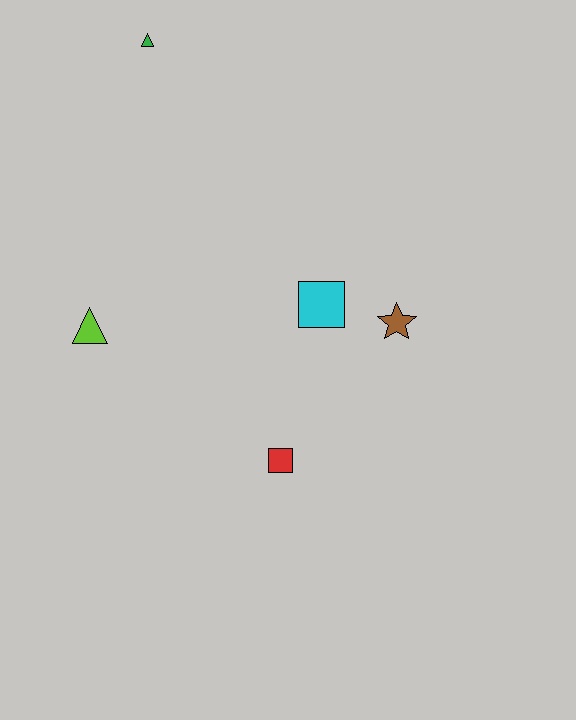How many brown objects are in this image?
There is 1 brown object.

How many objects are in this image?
There are 5 objects.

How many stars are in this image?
There is 1 star.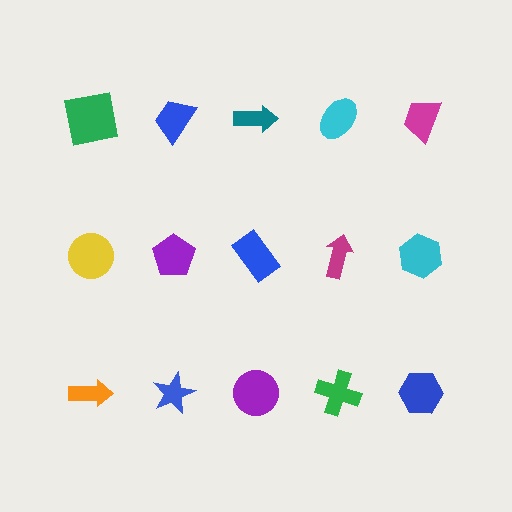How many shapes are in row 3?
5 shapes.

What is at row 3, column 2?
A blue star.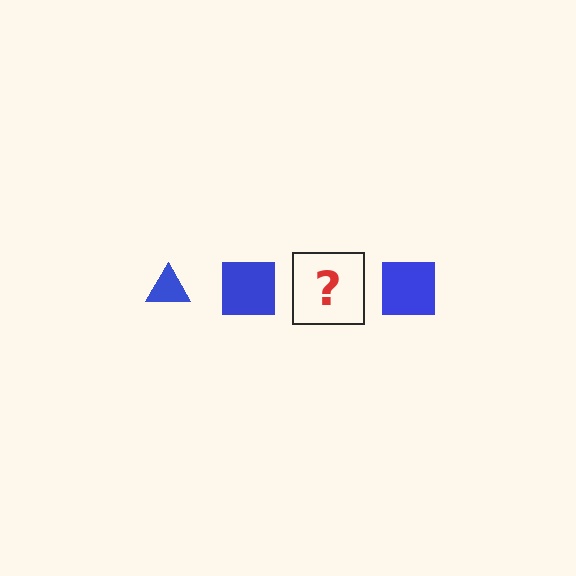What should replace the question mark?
The question mark should be replaced with a blue triangle.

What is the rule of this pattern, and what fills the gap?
The rule is that the pattern cycles through triangle, square shapes in blue. The gap should be filled with a blue triangle.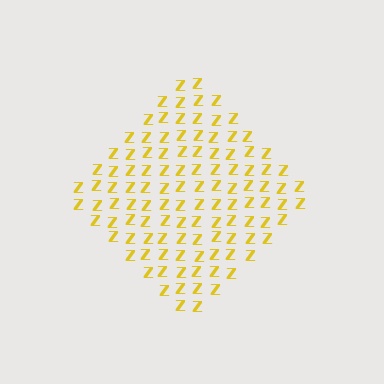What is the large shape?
The large shape is a diamond.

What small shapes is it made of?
It is made of small letter Z's.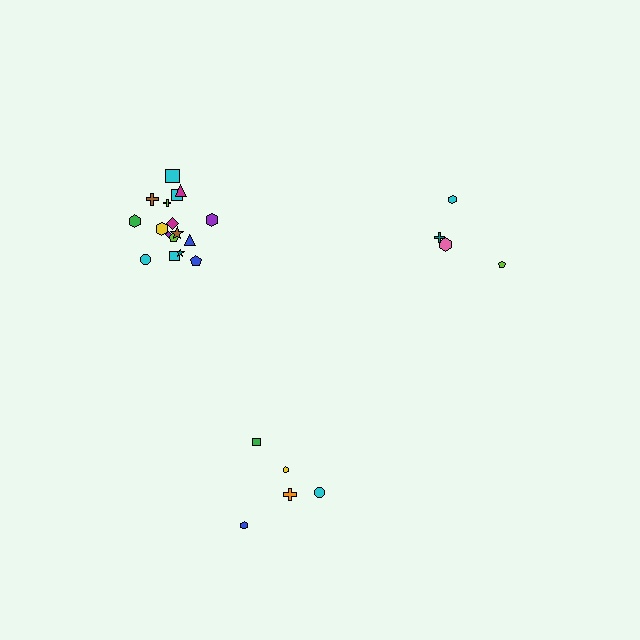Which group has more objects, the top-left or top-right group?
The top-left group.